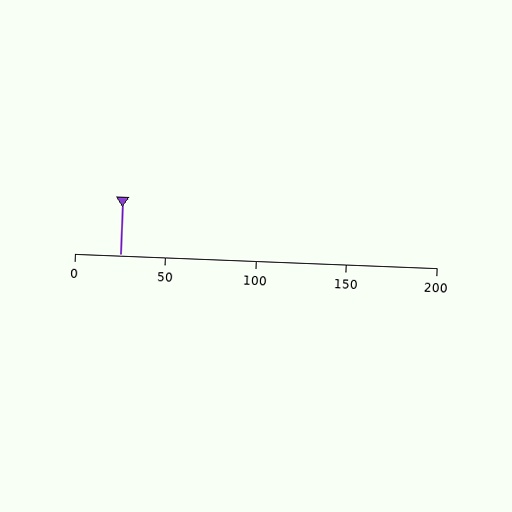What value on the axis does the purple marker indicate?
The marker indicates approximately 25.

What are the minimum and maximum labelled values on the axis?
The axis runs from 0 to 200.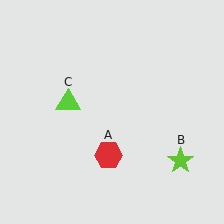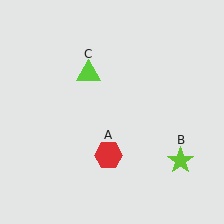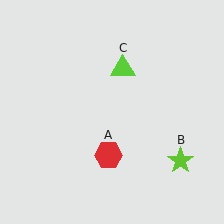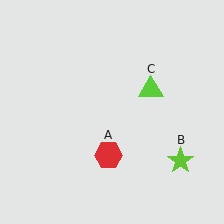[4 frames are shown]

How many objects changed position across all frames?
1 object changed position: lime triangle (object C).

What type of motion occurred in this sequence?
The lime triangle (object C) rotated clockwise around the center of the scene.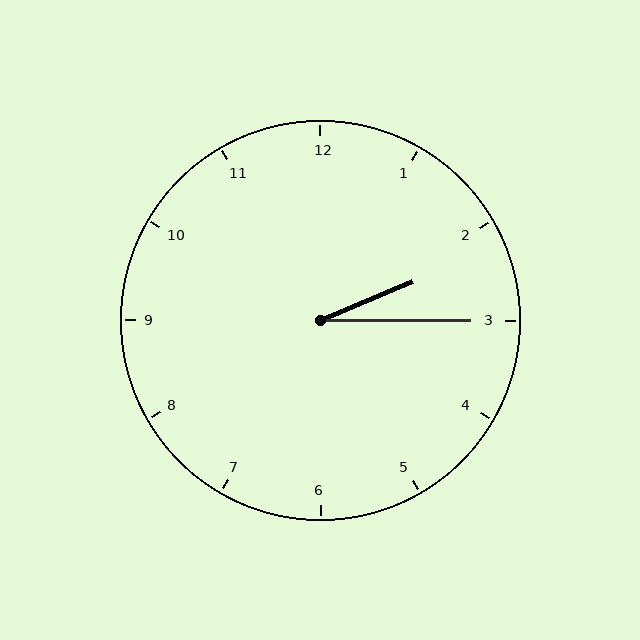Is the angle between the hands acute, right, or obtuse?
It is acute.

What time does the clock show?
2:15.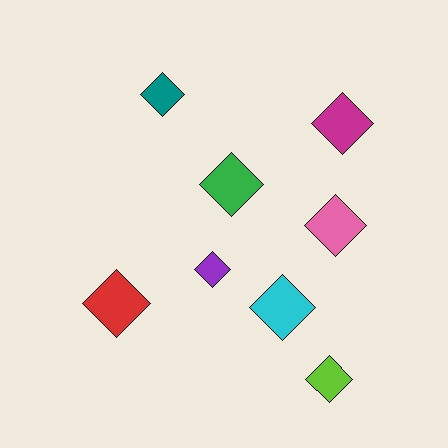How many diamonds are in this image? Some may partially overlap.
There are 8 diamonds.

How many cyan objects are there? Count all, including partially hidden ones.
There is 1 cyan object.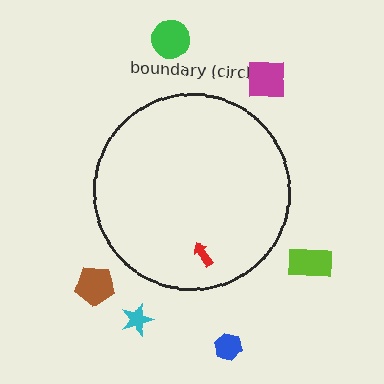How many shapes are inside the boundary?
1 inside, 6 outside.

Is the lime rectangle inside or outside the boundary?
Outside.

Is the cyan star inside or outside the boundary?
Outside.